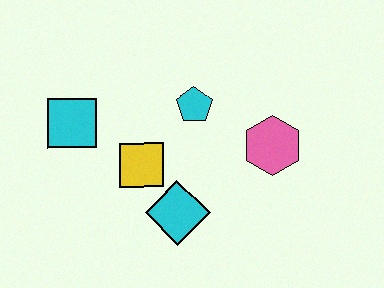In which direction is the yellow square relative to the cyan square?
The yellow square is to the right of the cyan square.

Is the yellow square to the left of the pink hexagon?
Yes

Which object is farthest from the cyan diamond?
The cyan square is farthest from the cyan diamond.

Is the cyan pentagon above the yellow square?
Yes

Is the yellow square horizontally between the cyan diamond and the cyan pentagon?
No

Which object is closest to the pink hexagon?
The cyan pentagon is closest to the pink hexagon.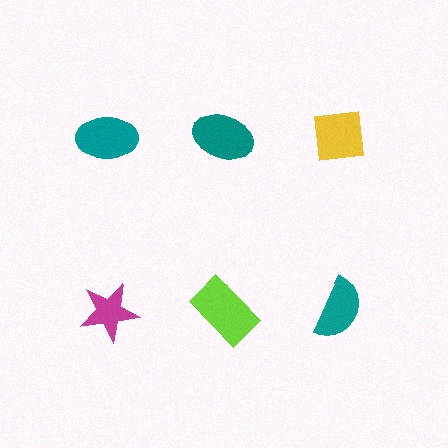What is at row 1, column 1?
A teal ellipse.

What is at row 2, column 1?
A magenta star.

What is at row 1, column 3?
A yellow square.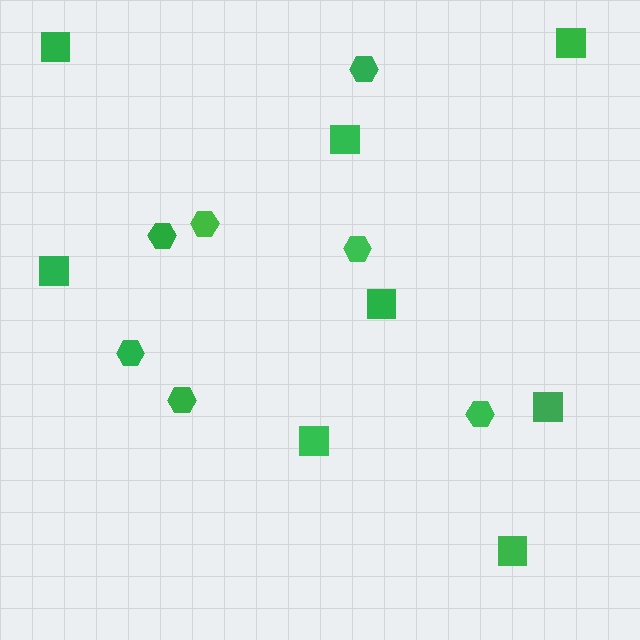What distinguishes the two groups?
There are 2 groups: one group of squares (8) and one group of hexagons (7).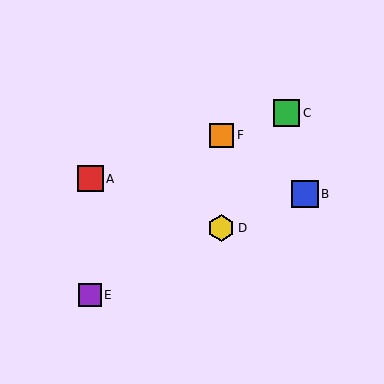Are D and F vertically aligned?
Yes, both are at x≈221.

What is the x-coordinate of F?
Object F is at x≈221.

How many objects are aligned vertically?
2 objects (D, F) are aligned vertically.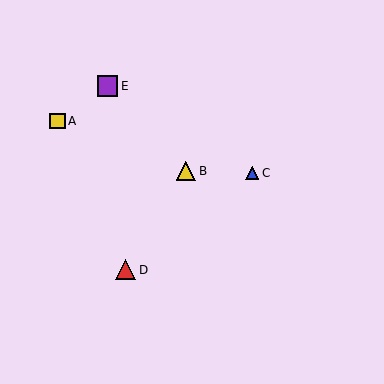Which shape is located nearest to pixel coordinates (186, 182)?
The yellow triangle (labeled B) at (186, 171) is nearest to that location.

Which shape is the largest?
The red triangle (labeled D) is the largest.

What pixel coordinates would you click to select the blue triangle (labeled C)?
Click at (252, 173) to select the blue triangle C.